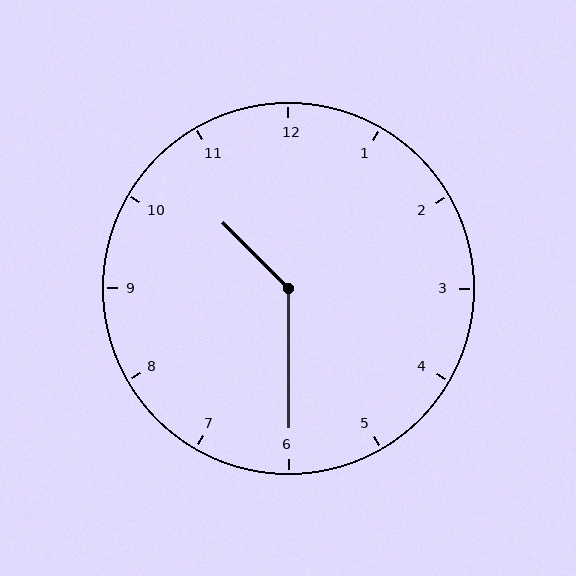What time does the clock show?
10:30.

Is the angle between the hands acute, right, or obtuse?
It is obtuse.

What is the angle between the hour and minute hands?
Approximately 135 degrees.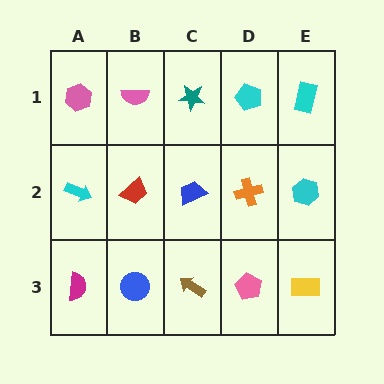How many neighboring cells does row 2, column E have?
3.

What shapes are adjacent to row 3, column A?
A cyan arrow (row 2, column A), a blue circle (row 3, column B).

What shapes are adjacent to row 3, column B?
A red trapezoid (row 2, column B), a magenta semicircle (row 3, column A), a brown arrow (row 3, column C).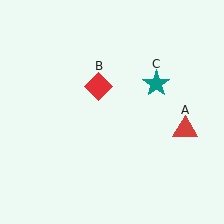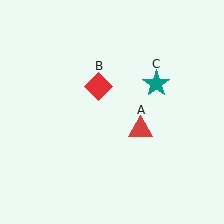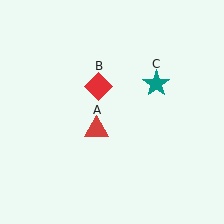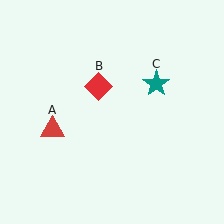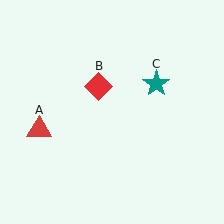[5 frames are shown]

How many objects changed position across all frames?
1 object changed position: red triangle (object A).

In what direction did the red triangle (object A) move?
The red triangle (object A) moved left.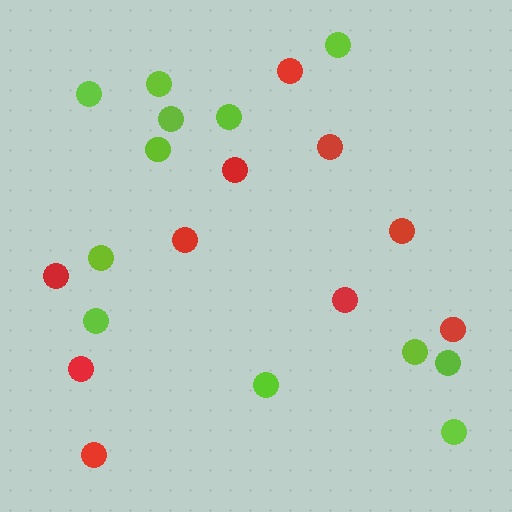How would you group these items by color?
There are 2 groups: one group of red circles (10) and one group of lime circles (12).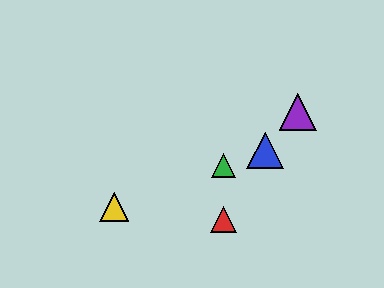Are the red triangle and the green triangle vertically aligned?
Yes, both are at x≈224.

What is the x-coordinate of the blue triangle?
The blue triangle is at x≈265.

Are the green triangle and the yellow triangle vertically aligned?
No, the green triangle is at x≈224 and the yellow triangle is at x≈114.